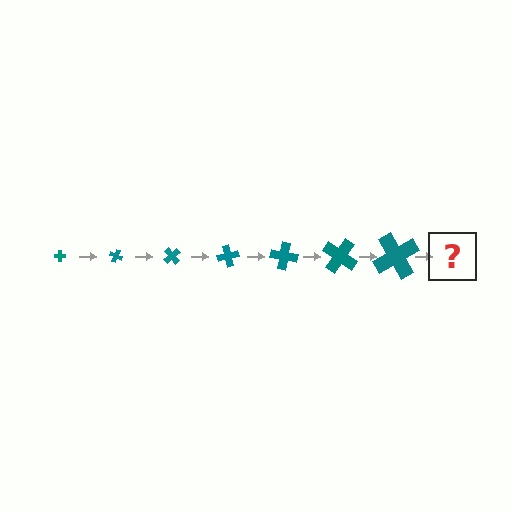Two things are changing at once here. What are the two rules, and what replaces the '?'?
The two rules are that the cross grows larger each step and it rotates 25 degrees each step. The '?' should be a cross, larger than the previous one and rotated 175 degrees from the start.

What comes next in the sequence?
The next element should be a cross, larger than the previous one and rotated 175 degrees from the start.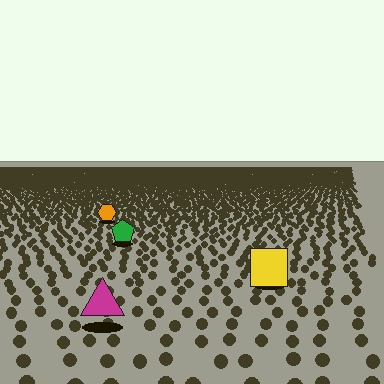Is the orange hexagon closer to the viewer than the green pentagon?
No. The green pentagon is closer — you can tell from the texture gradient: the ground texture is coarser near it.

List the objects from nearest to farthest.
From nearest to farthest: the magenta triangle, the yellow square, the green pentagon, the orange hexagon.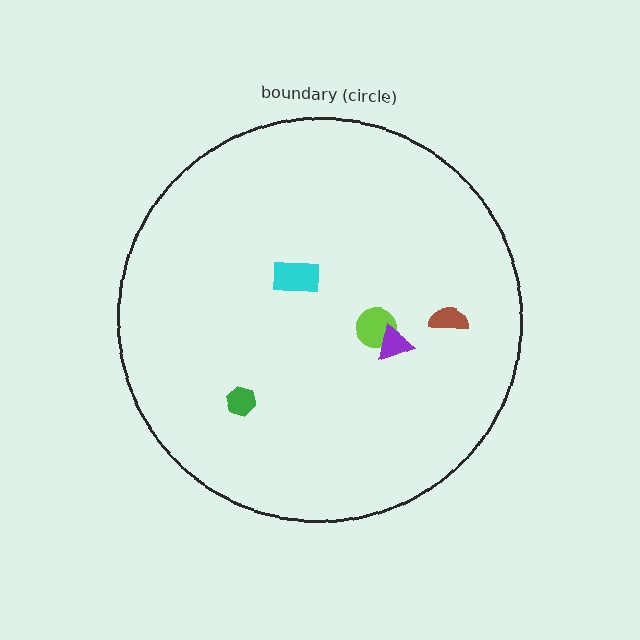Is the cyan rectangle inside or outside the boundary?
Inside.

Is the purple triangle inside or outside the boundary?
Inside.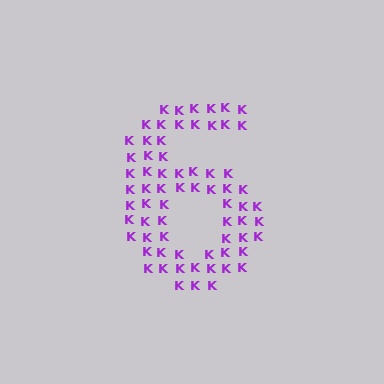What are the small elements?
The small elements are letter K's.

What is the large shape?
The large shape is the digit 6.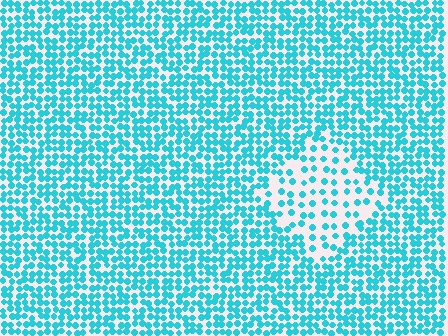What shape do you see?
I see a diamond.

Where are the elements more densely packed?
The elements are more densely packed outside the diamond boundary.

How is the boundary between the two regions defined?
The boundary is defined by a change in element density (approximately 2.3x ratio). All elements are the same color, size, and shape.